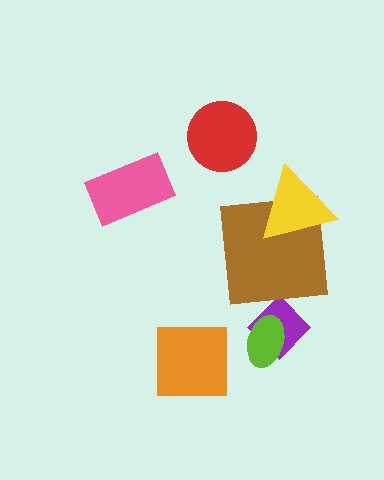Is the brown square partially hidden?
Yes, it is partially covered by another shape.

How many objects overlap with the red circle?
0 objects overlap with the red circle.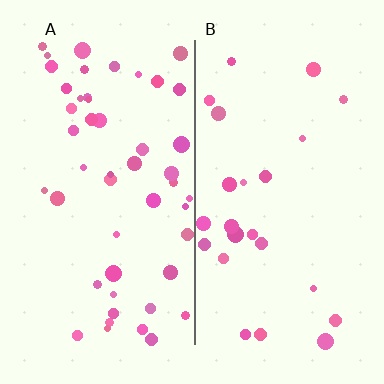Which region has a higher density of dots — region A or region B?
A (the left).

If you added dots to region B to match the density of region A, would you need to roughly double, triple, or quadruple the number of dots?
Approximately double.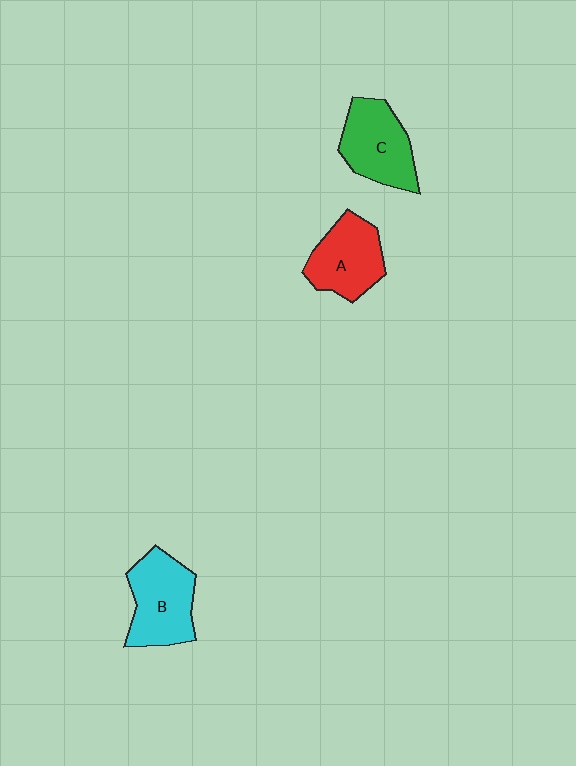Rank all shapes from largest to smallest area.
From largest to smallest: B (cyan), C (green), A (red).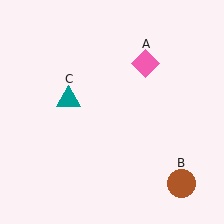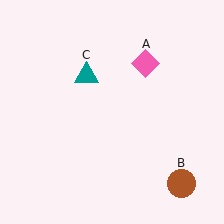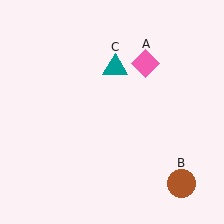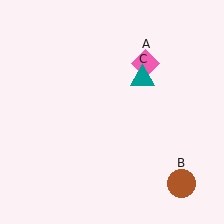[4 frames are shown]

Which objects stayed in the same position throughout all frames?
Pink diamond (object A) and brown circle (object B) remained stationary.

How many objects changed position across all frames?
1 object changed position: teal triangle (object C).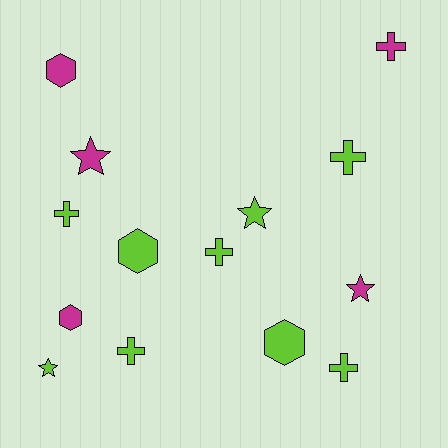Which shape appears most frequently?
Cross, with 6 objects.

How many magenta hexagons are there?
There are 2 magenta hexagons.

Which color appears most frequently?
Lime, with 9 objects.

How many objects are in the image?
There are 14 objects.